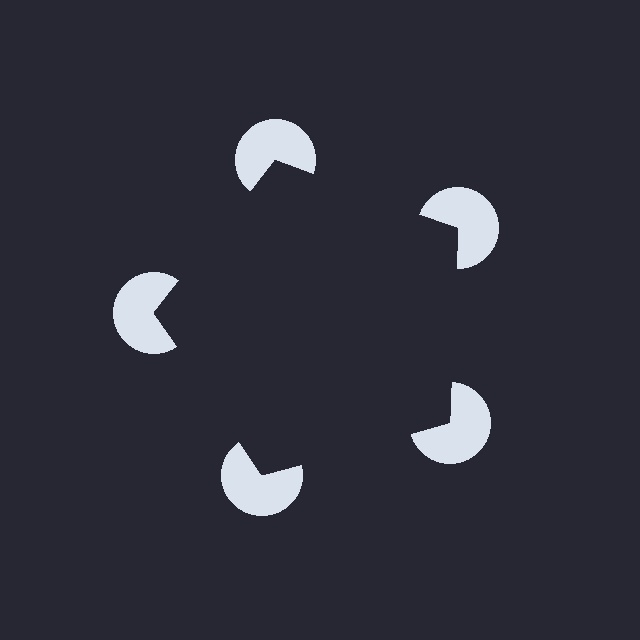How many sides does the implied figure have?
5 sides.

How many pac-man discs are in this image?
There are 5 — one at each vertex of the illusory pentagon.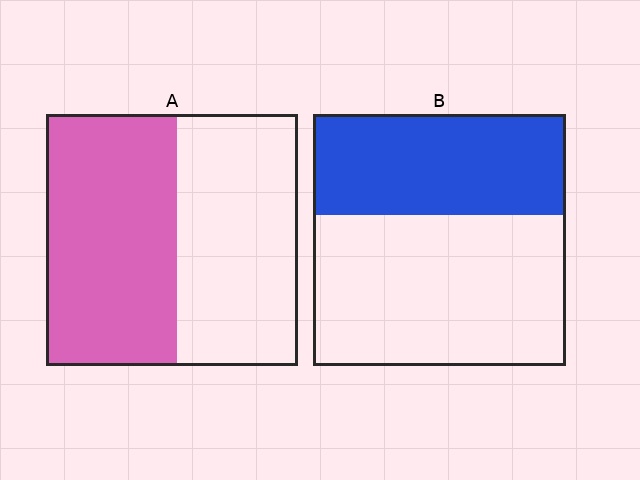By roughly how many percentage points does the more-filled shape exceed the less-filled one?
By roughly 10 percentage points (A over B).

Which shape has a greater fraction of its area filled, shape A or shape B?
Shape A.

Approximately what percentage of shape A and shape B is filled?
A is approximately 50% and B is approximately 40%.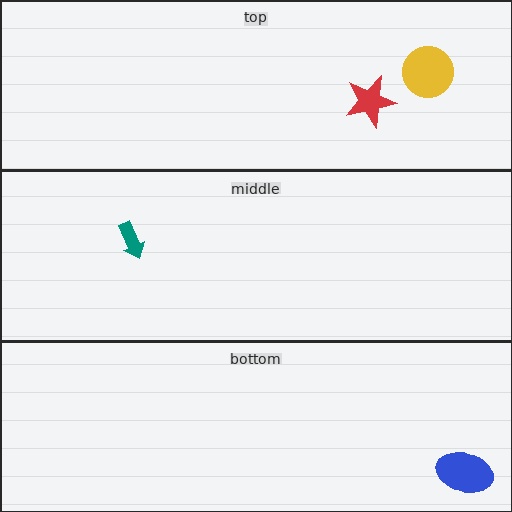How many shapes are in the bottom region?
1.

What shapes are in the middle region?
The teal arrow.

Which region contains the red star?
The top region.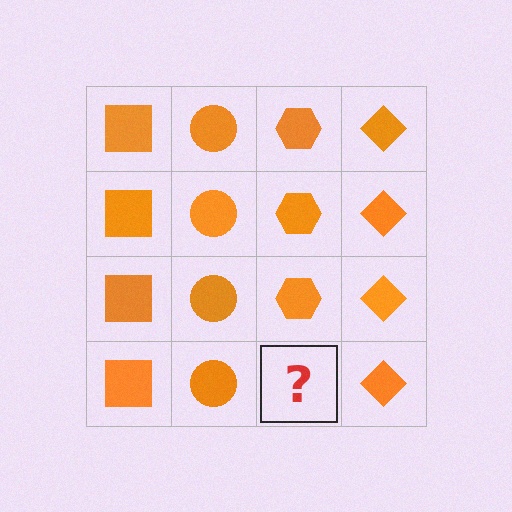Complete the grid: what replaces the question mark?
The question mark should be replaced with an orange hexagon.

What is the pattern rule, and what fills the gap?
The rule is that each column has a consistent shape. The gap should be filled with an orange hexagon.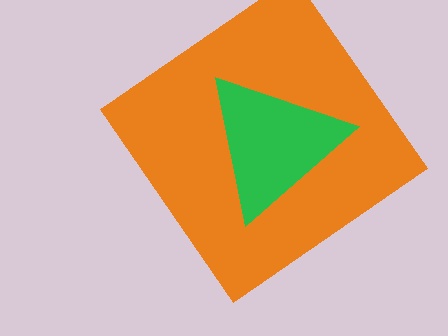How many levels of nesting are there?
2.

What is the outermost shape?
The orange diamond.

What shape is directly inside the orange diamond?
The green triangle.